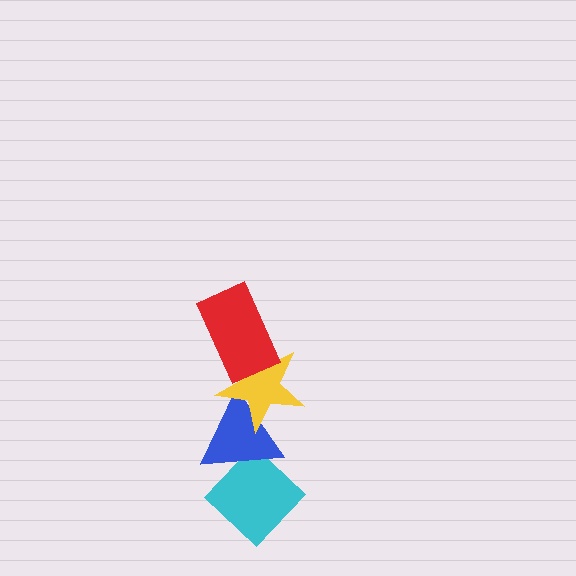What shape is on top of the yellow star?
The red rectangle is on top of the yellow star.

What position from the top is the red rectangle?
The red rectangle is 1st from the top.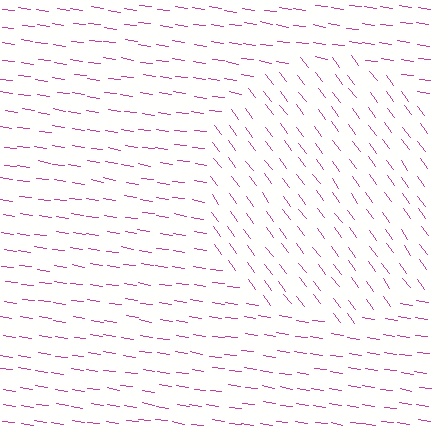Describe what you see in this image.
The image is filled with small magenta line segments. A circle region in the image has lines oriented differently from the surrounding lines, creating a visible texture boundary.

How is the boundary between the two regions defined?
The boundary is defined purely by a change in line orientation (approximately 45 degrees difference). All lines are the same color and thickness.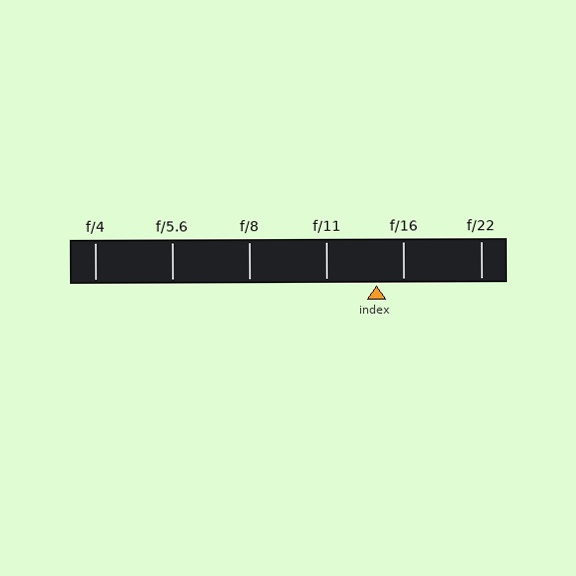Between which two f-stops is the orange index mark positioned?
The index mark is between f/11 and f/16.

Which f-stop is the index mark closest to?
The index mark is closest to f/16.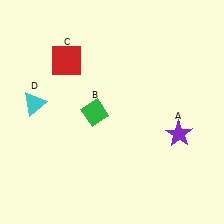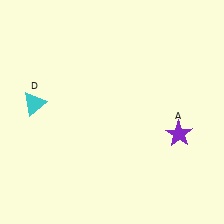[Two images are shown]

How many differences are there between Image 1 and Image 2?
There are 2 differences between the two images.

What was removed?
The green diamond (B), the red square (C) were removed in Image 2.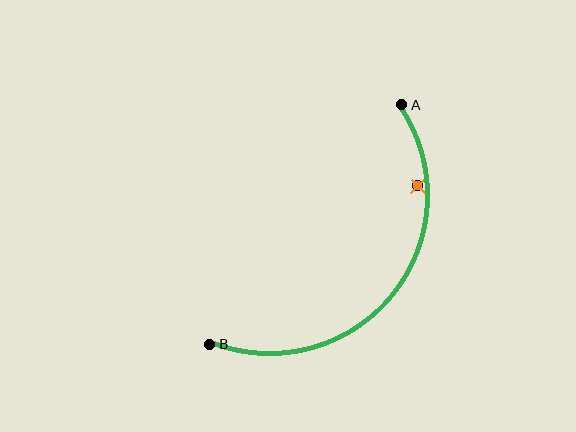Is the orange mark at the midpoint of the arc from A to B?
No — the orange mark does not lie on the arc at all. It sits slightly inside the curve.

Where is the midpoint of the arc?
The arc midpoint is the point on the curve farthest from the straight line joining A and B. It sits below and to the right of that line.